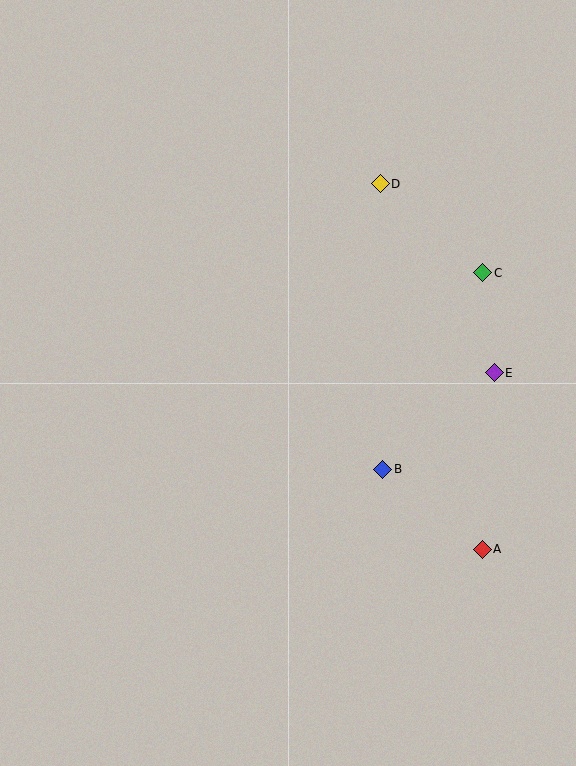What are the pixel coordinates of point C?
Point C is at (483, 273).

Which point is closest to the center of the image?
Point B at (383, 469) is closest to the center.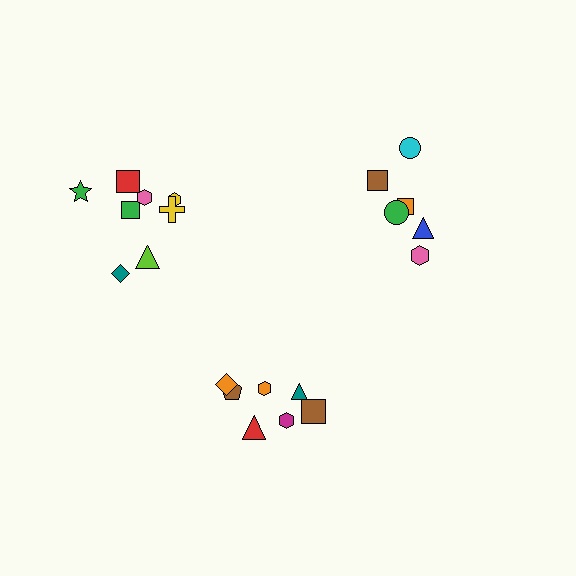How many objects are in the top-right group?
There are 6 objects.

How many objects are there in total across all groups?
There are 21 objects.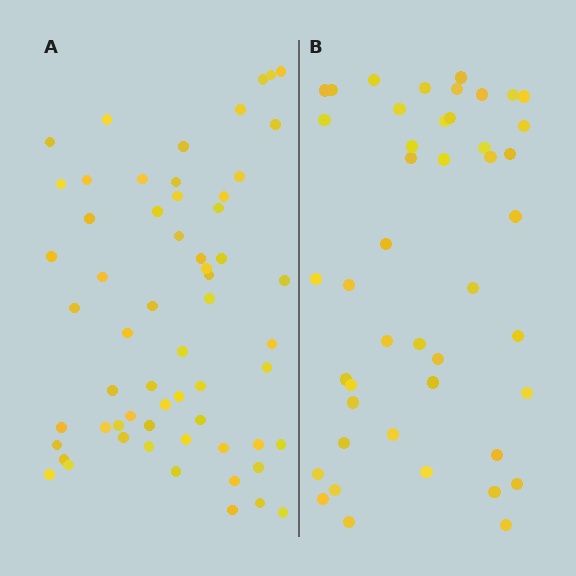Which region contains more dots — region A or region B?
Region A (the left region) has more dots.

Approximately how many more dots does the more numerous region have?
Region A has approximately 15 more dots than region B.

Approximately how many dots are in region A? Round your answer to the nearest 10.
About 60 dots.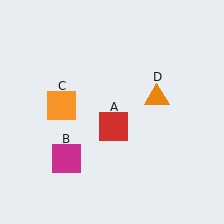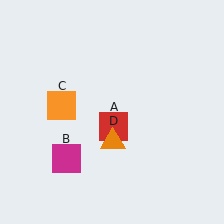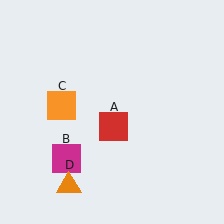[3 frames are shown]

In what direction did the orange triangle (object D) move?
The orange triangle (object D) moved down and to the left.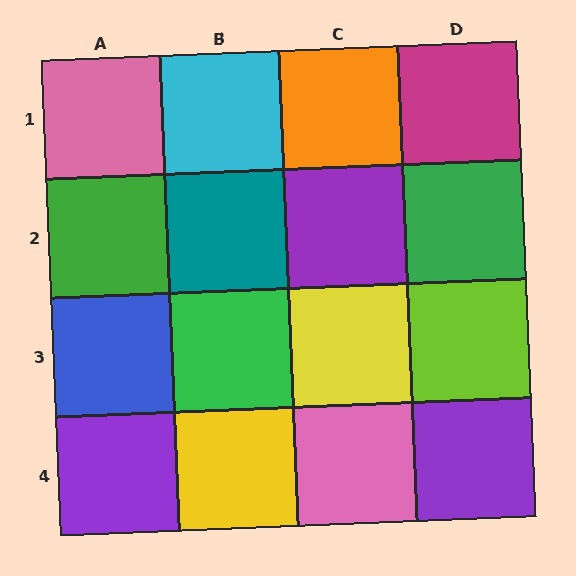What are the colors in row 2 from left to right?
Green, teal, purple, green.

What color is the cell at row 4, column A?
Purple.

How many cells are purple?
3 cells are purple.